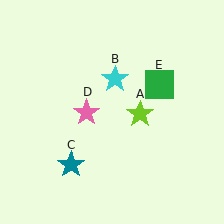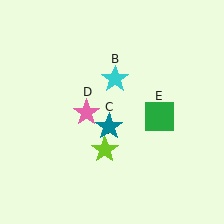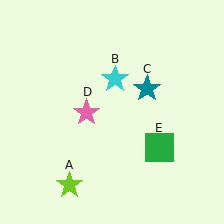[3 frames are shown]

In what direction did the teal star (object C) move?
The teal star (object C) moved up and to the right.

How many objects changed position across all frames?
3 objects changed position: lime star (object A), teal star (object C), green square (object E).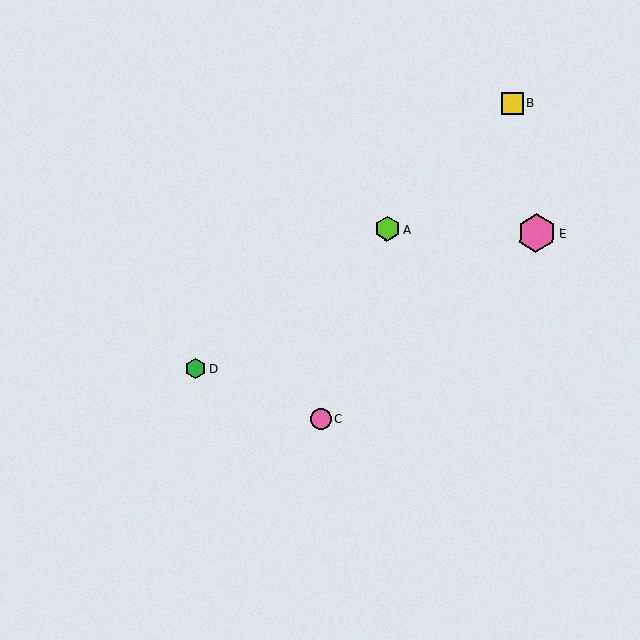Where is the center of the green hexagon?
The center of the green hexagon is at (195, 369).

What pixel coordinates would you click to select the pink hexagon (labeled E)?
Click at (536, 234) to select the pink hexagon E.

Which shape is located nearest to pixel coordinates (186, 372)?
The green hexagon (labeled D) at (195, 369) is nearest to that location.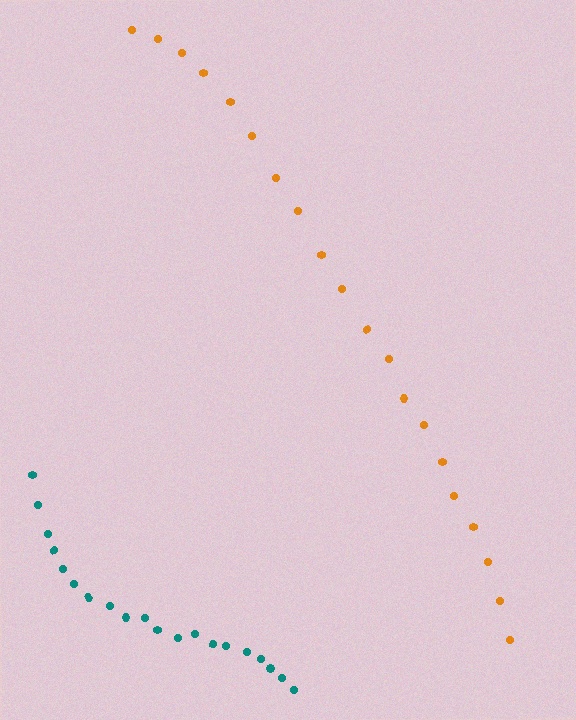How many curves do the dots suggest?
There are 2 distinct paths.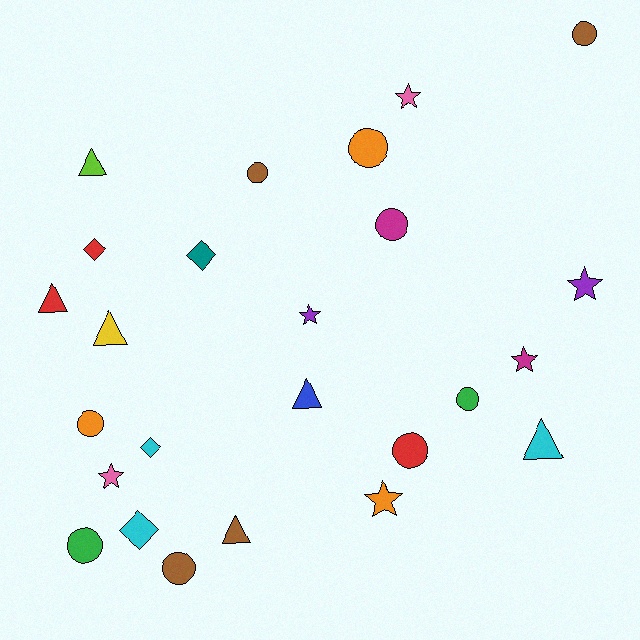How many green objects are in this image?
There are 2 green objects.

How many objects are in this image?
There are 25 objects.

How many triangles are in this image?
There are 6 triangles.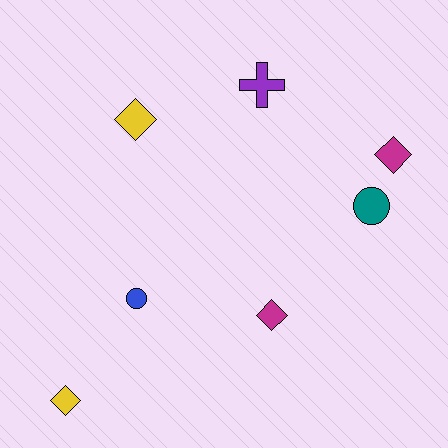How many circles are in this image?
There are 2 circles.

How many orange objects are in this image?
There are no orange objects.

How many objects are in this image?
There are 7 objects.